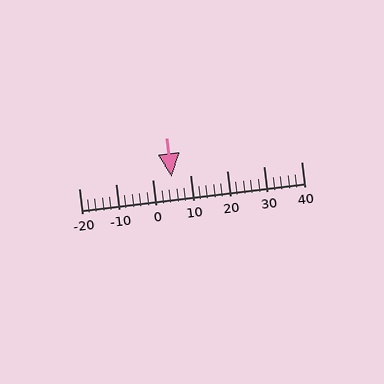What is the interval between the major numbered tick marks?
The major tick marks are spaced 10 units apart.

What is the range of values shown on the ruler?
The ruler shows values from -20 to 40.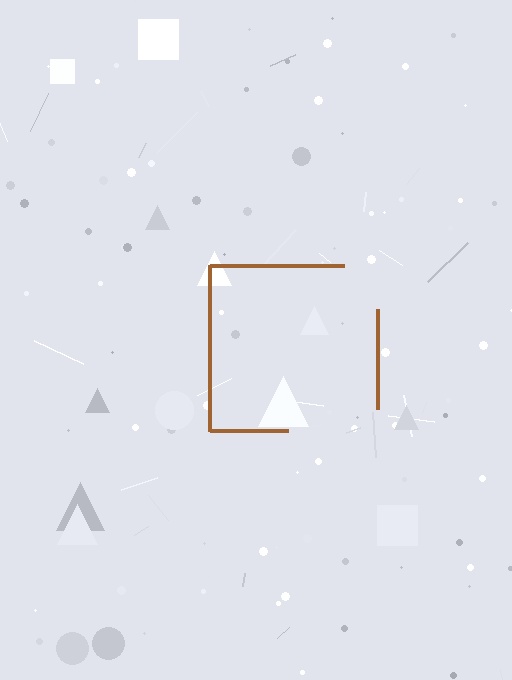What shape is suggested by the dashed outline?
The dashed outline suggests a square.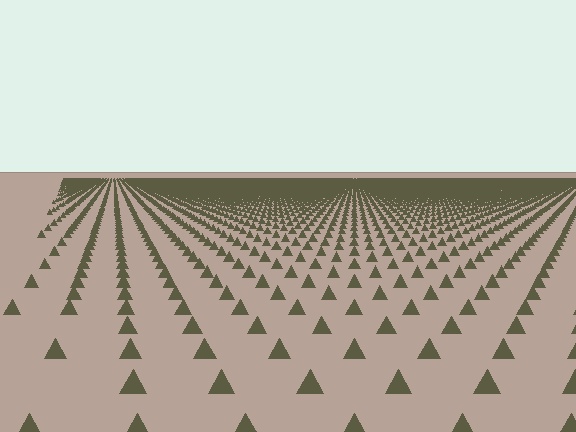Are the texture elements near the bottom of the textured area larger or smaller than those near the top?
Larger. Near the bottom, elements are closer to the viewer and appear at a bigger on-screen size.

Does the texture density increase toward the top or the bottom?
Density increases toward the top.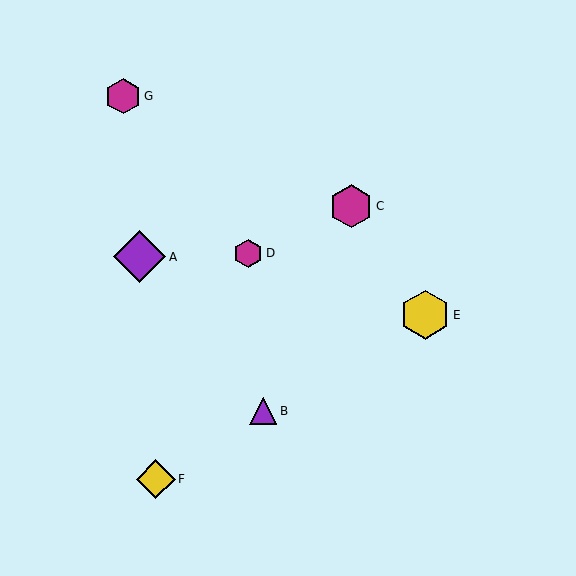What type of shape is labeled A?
Shape A is a purple diamond.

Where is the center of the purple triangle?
The center of the purple triangle is at (263, 411).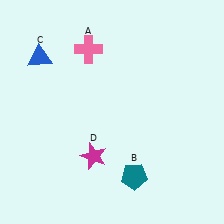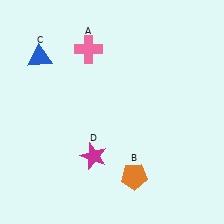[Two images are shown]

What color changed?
The pentagon (B) changed from teal in Image 1 to orange in Image 2.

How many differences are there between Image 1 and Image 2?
There is 1 difference between the two images.